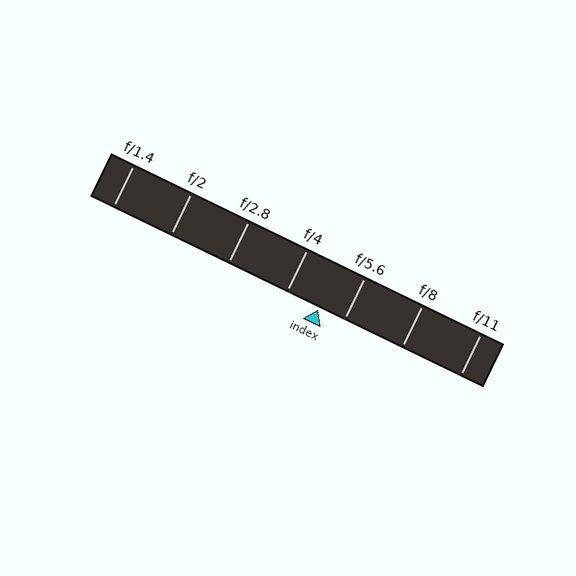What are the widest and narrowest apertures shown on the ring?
The widest aperture shown is f/1.4 and the narrowest is f/11.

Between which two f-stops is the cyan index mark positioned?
The index mark is between f/4 and f/5.6.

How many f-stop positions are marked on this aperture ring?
There are 7 f-stop positions marked.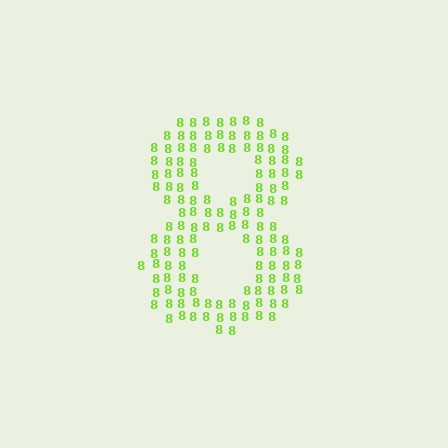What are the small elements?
The small elements are digit 8's.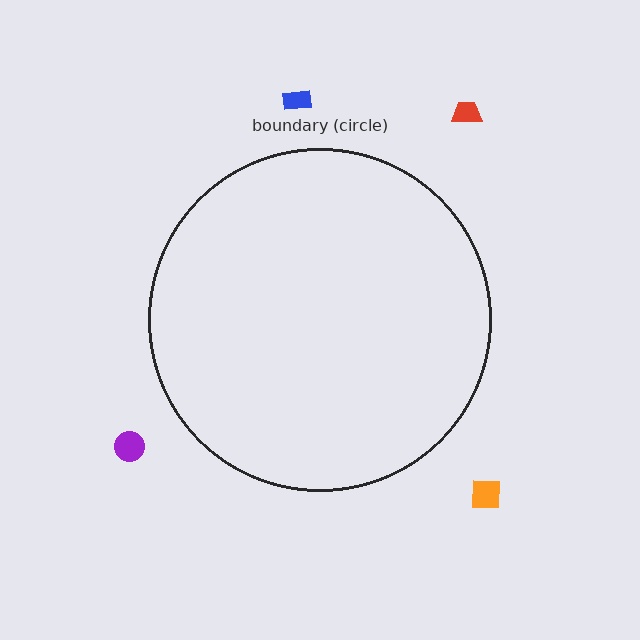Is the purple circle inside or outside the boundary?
Outside.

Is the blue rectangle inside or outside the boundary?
Outside.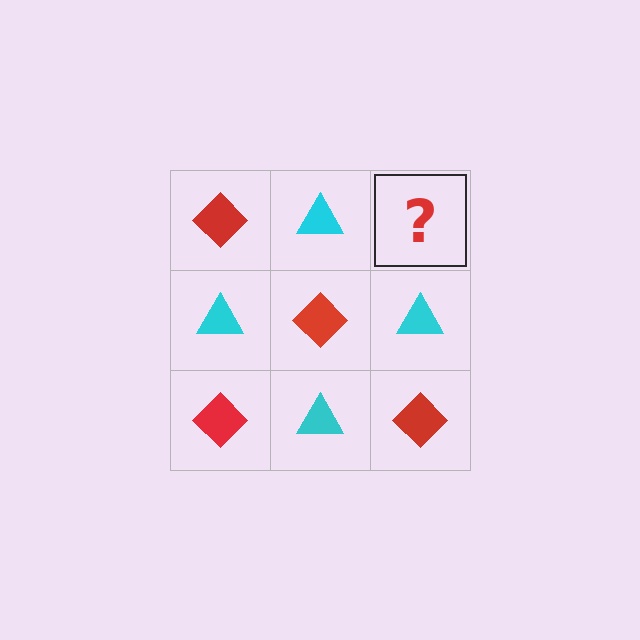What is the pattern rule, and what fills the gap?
The rule is that it alternates red diamond and cyan triangle in a checkerboard pattern. The gap should be filled with a red diamond.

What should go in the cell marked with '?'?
The missing cell should contain a red diamond.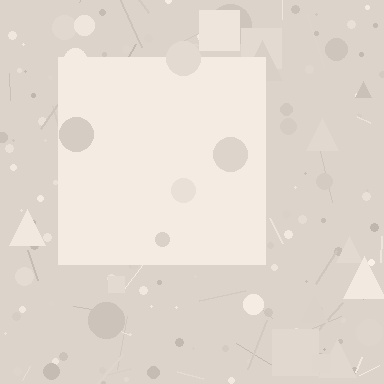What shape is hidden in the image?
A square is hidden in the image.